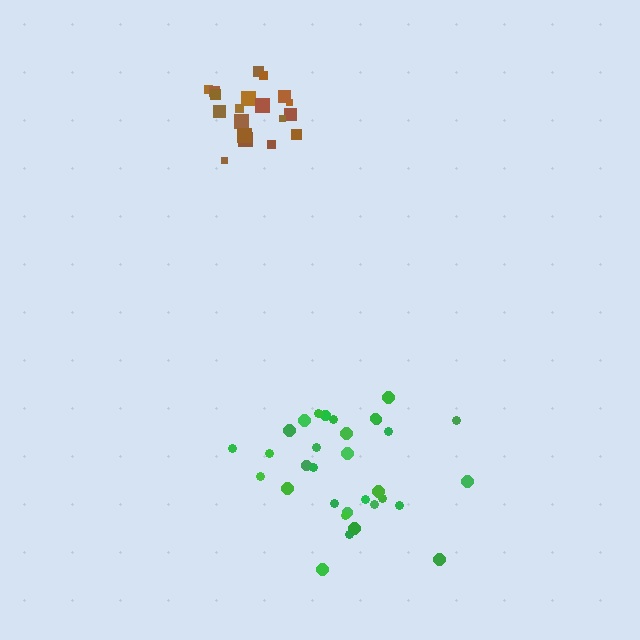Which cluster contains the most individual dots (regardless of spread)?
Green (32).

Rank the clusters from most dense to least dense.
brown, green.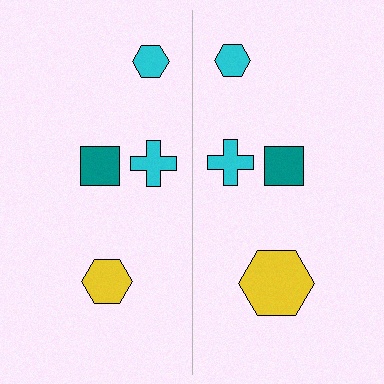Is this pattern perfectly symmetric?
No, the pattern is not perfectly symmetric. The yellow hexagon on the right side has a different size than its mirror counterpart.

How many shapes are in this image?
There are 8 shapes in this image.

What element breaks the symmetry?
The yellow hexagon on the right side has a different size than its mirror counterpart.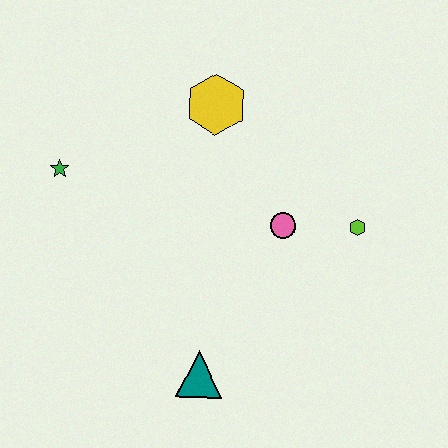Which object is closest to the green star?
The yellow hexagon is closest to the green star.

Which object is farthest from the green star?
The lime hexagon is farthest from the green star.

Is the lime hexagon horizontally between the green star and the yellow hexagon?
No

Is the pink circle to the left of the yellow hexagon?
No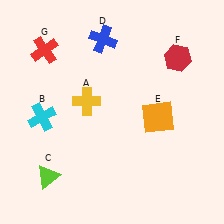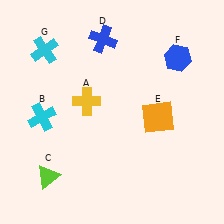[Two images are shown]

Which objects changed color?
F changed from red to blue. G changed from red to cyan.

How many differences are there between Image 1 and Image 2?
There are 2 differences between the two images.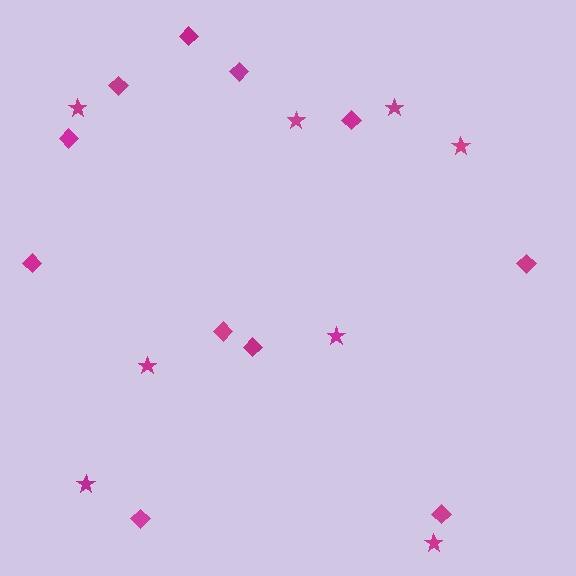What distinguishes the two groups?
There are 2 groups: one group of diamonds (11) and one group of stars (8).